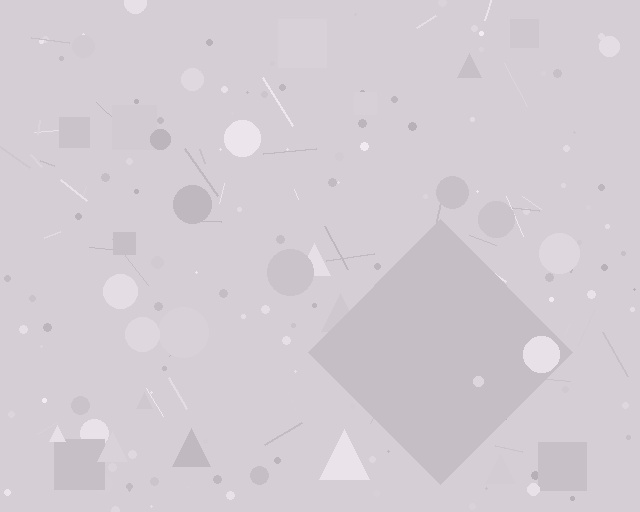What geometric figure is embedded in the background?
A diamond is embedded in the background.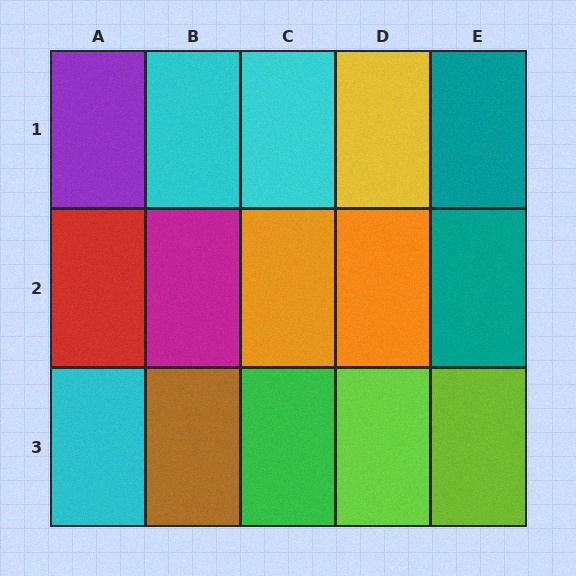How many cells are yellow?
1 cell is yellow.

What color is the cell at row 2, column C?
Orange.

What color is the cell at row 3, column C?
Green.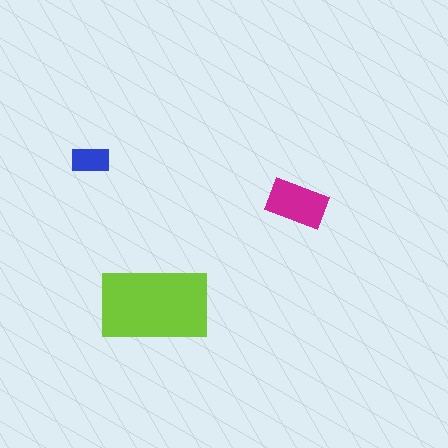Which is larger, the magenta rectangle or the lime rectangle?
The lime one.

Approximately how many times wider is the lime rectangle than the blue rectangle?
About 3 times wider.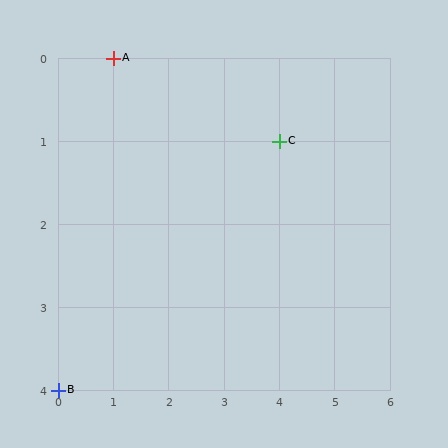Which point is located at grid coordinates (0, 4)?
Point B is at (0, 4).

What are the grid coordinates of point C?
Point C is at grid coordinates (4, 1).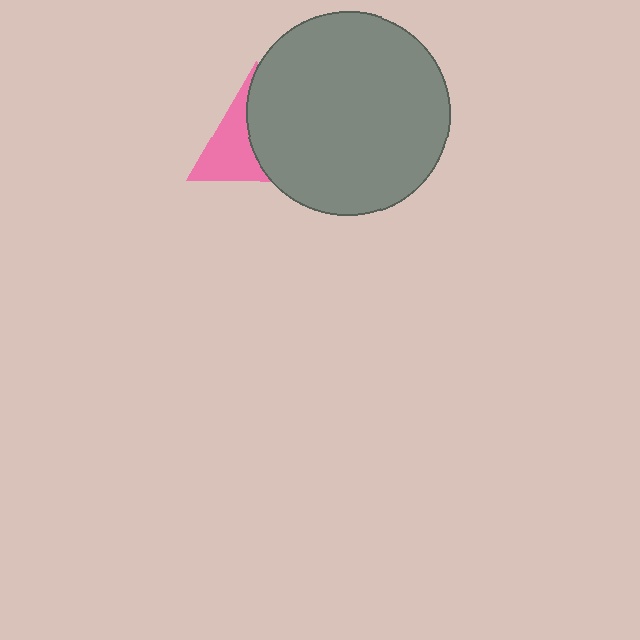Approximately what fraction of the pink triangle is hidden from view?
Roughly 56% of the pink triangle is hidden behind the gray circle.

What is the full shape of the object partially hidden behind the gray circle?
The partially hidden object is a pink triangle.